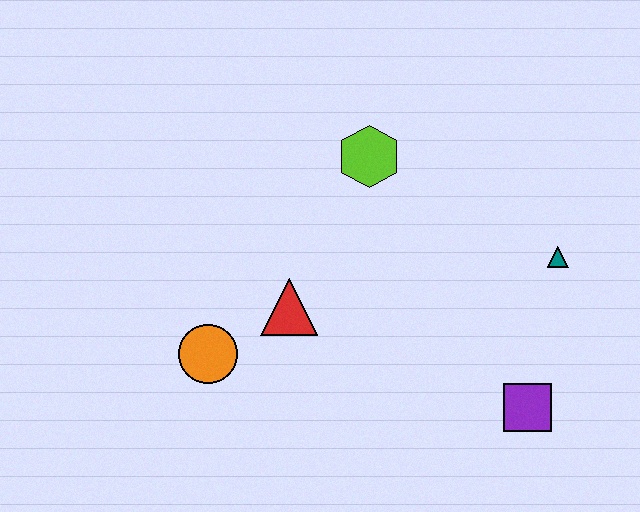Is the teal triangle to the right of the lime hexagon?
Yes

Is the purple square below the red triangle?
Yes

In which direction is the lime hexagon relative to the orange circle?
The lime hexagon is above the orange circle.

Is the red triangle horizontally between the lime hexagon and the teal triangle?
No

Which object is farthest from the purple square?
The orange circle is farthest from the purple square.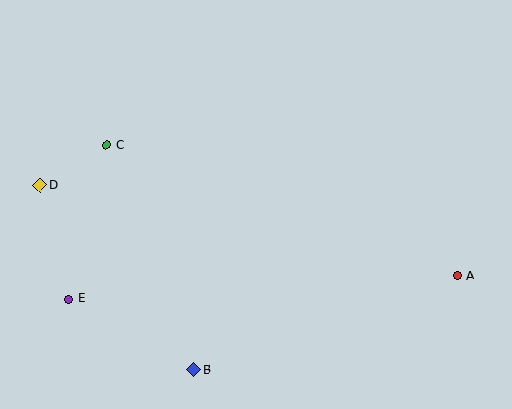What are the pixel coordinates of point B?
Point B is at (194, 370).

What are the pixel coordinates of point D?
Point D is at (40, 185).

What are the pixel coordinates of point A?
Point A is at (457, 276).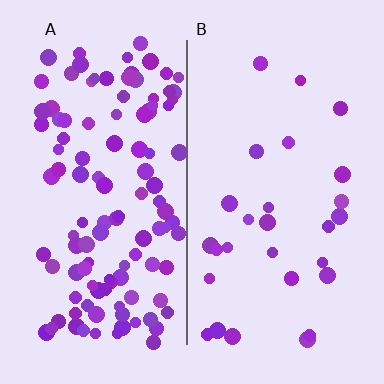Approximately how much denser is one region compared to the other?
Approximately 4.1× — region A over region B.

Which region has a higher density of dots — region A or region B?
A (the left).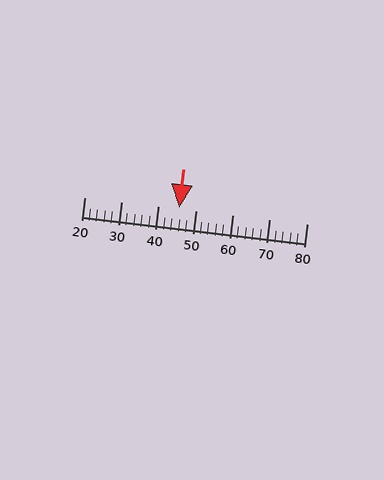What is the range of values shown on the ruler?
The ruler shows values from 20 to 80.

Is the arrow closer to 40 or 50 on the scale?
The arrow is closer to 50.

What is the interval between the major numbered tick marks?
The major tick marks are spaced 10 units apart.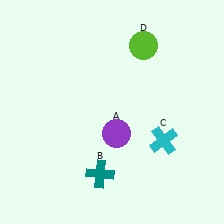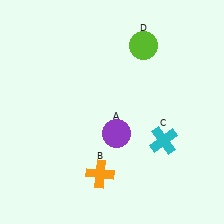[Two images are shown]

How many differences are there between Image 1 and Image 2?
There is 1 difference between the two images.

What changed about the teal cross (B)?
In Image 1, B is teal. In Image 2, it changed to orange.